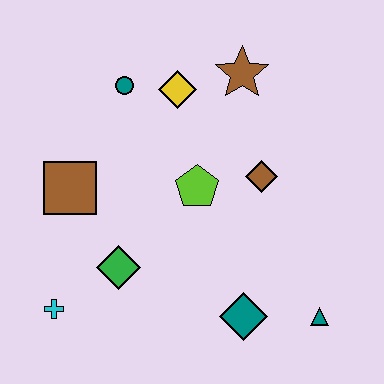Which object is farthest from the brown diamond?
The cyan cross is farthest from the brown diamond.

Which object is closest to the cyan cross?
The green diamond is closest to the cyan cross.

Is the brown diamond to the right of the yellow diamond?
Yes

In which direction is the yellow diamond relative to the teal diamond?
The yellow diamond is above the teal diamond.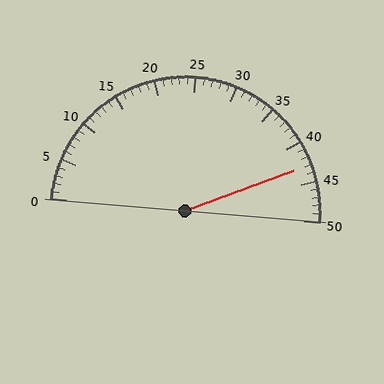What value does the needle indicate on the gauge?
The needle indicates approximately 43.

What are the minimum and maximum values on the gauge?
The gauge ranges from 0 to 50.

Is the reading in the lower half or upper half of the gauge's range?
The reading is in the upper half of the range (0 to 50).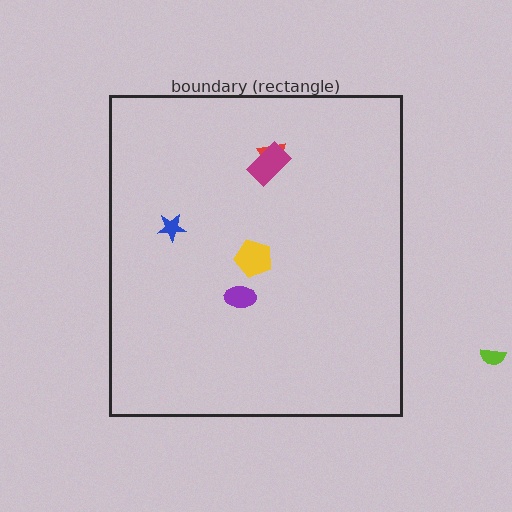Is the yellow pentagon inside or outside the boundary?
Inside.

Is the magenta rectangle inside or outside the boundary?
Inside.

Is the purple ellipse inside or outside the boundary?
Inside.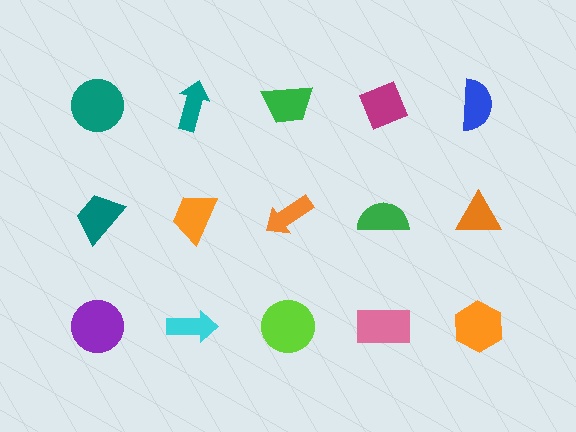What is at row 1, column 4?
A magenta diamond.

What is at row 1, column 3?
A green trapezoid.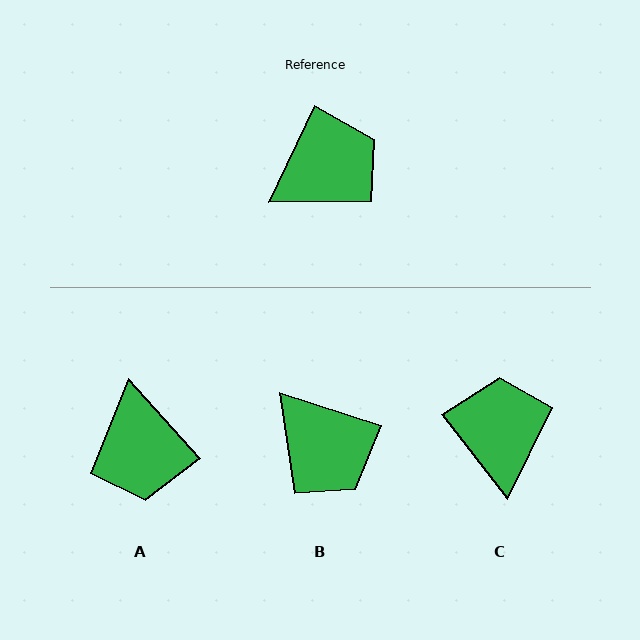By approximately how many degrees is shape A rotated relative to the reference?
Approximately 113 degrees clockwise.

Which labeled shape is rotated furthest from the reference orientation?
A, about 113 degrees away.